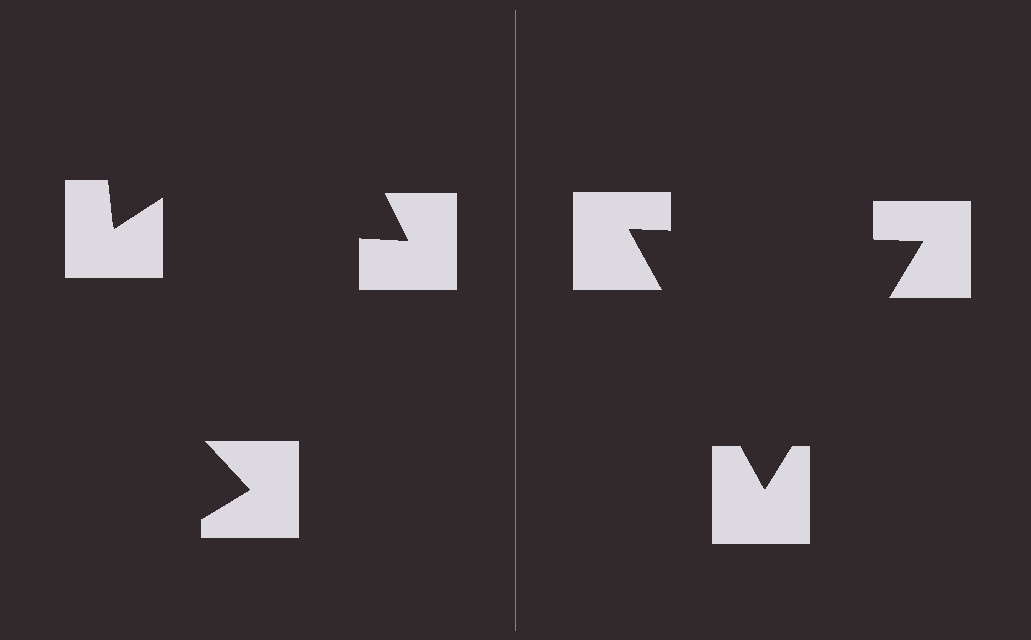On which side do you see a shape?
An illusory triangle appears on the right side. On the left side the wedge cuts are rotated, so no coherent shape forms.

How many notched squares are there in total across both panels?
6 — 3 on each side.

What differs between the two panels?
The notched squares are positioned identically on both sides; only the wedge orientations differ. On the right they align to a triangle; on the left they are misaligned.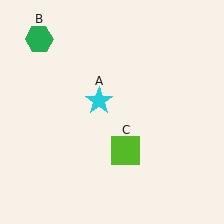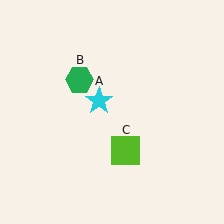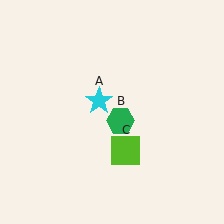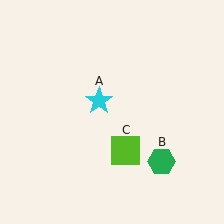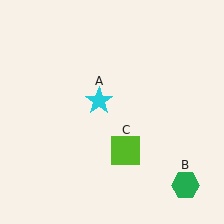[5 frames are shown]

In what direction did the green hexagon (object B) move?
The green hexagon (object B) moved down and to the right.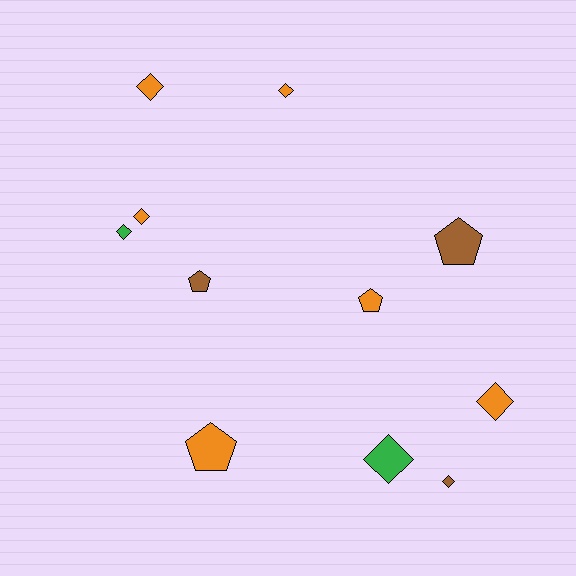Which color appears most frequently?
Orange, with 6 objects.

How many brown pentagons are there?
There are 2 brown pentagons.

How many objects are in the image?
There are 11 objects.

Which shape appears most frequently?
Diamond, with 7 objects.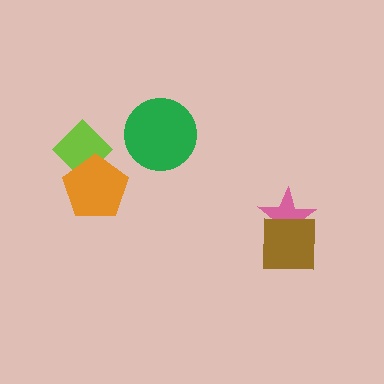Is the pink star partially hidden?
Yes, it is partially covered by another shape.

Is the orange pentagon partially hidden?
No, no other shape covers it.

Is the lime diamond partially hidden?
Yes, it is partially covered by another shape.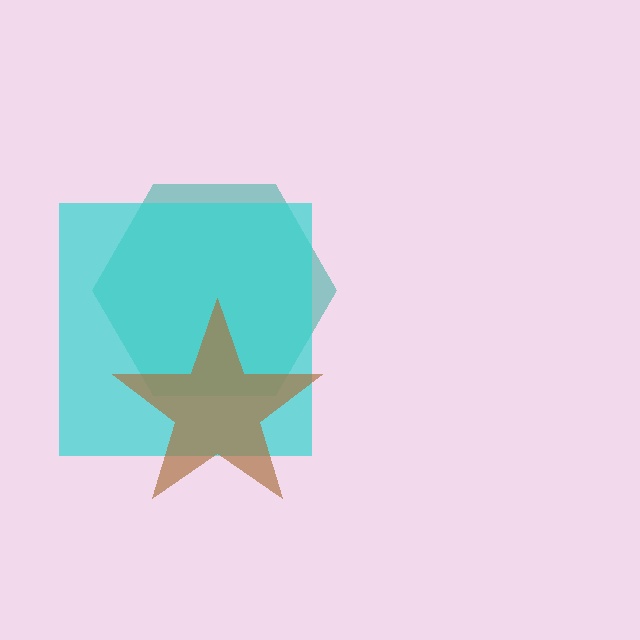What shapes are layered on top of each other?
The layered shapes are: a teal hexagon, a cyan square, a brown star.